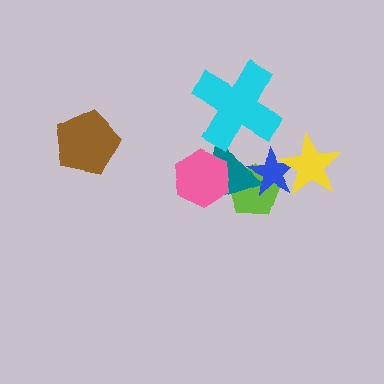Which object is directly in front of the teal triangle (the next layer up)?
The pink hexagon is directly in front of the teal triangle.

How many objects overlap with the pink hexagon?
1 object overlaps with the pink hexagon.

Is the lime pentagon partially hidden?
Yes, it is partially covered by another shape.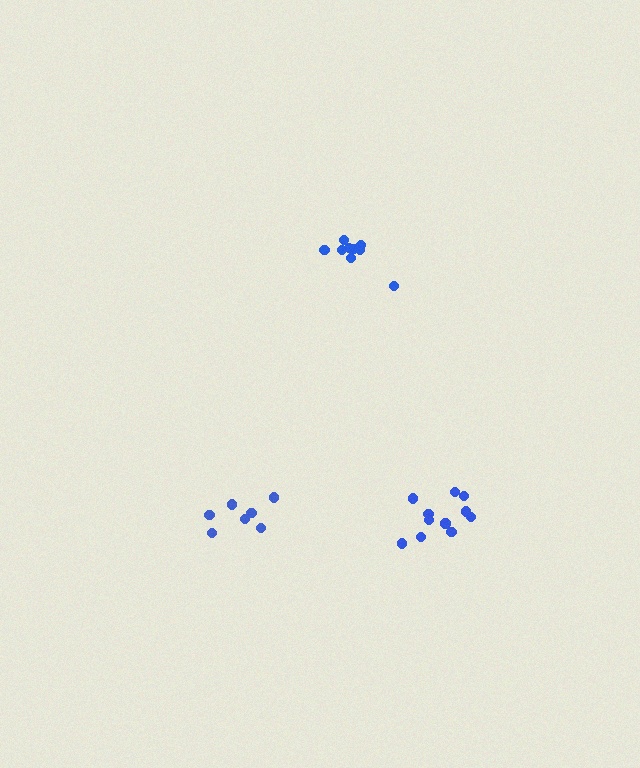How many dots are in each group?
Group 1: 7 dots, Group 2: 11 dots, Group 3: 9 dots (27 total).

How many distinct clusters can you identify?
There are 3 distinct clusters.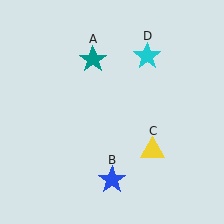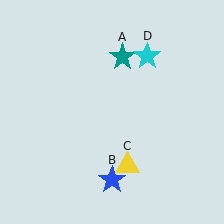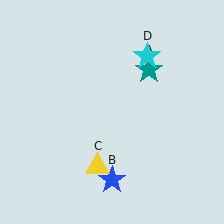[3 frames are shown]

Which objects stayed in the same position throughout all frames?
Blue star (object B) and cyan star (object D) remained stationary.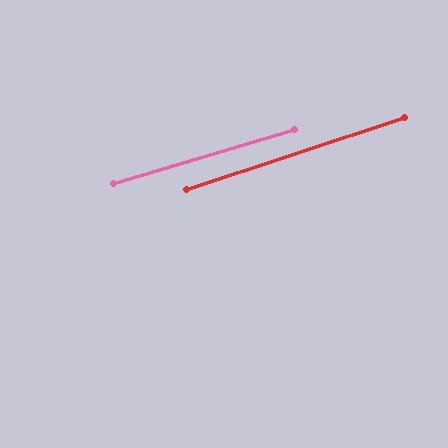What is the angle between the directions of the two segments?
Approximately 2 degrees.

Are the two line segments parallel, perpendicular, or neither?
Parallel — their directions differ by only 1.8°.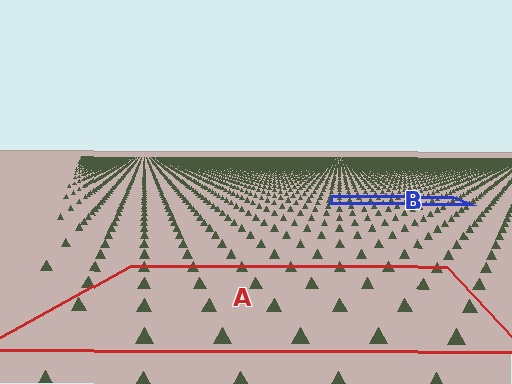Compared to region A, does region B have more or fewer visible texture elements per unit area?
Region B has more texture elements per unit area — they are packed more densely because it is farther away.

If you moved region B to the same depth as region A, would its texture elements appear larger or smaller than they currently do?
They would appear larger. At a closer depth, the same texture elements are projected at a bigger on-screen size.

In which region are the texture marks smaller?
The texture marks are smaller in region B, because it is farther away.